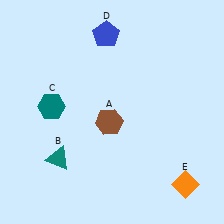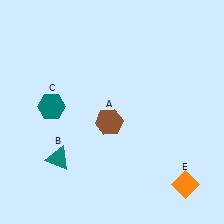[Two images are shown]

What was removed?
The blue pentagon (D) was removed in Image 2.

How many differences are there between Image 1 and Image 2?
There is 1 difference between the two images.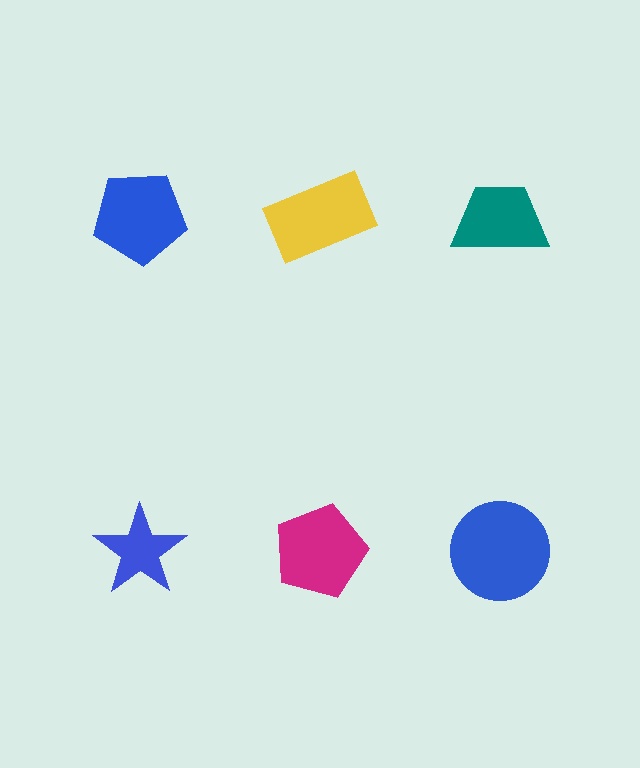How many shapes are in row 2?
3 shapes.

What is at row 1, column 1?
A blue pentagon.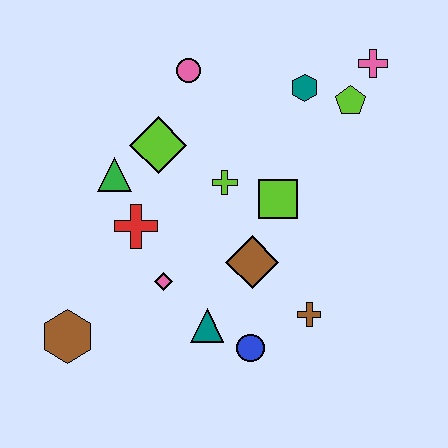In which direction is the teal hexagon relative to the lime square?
The teal hexagon is above the lime square.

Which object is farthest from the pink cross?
The brown hexagon is farthest from the pink cross.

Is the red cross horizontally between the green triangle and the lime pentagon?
Yes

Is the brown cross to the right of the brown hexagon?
Yes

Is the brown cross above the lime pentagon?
No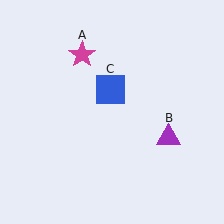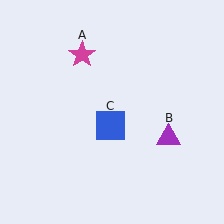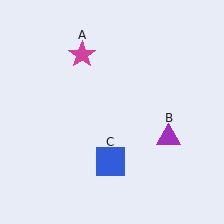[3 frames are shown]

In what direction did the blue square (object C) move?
The blue square (object C) moved down.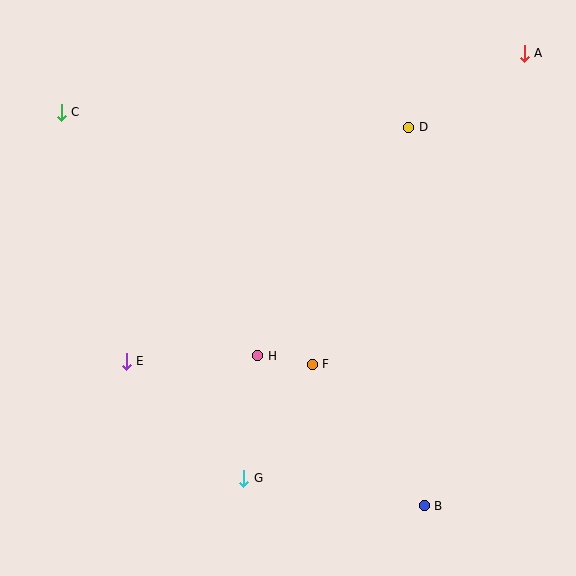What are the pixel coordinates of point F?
Point F is at (312, 364).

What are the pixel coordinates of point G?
Point G is at (244, 478).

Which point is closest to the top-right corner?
Point A is closest to the top-right corner.